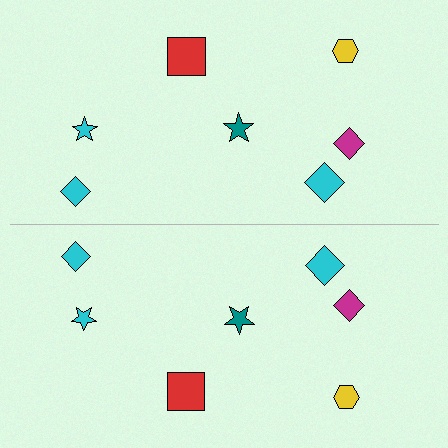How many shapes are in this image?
There are 14 shapes in this image.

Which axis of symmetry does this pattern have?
The pattern has a horizontal axis of symmetry running through the center of the image.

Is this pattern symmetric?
Yes, this pattern has bilateral (reflection) symmetry.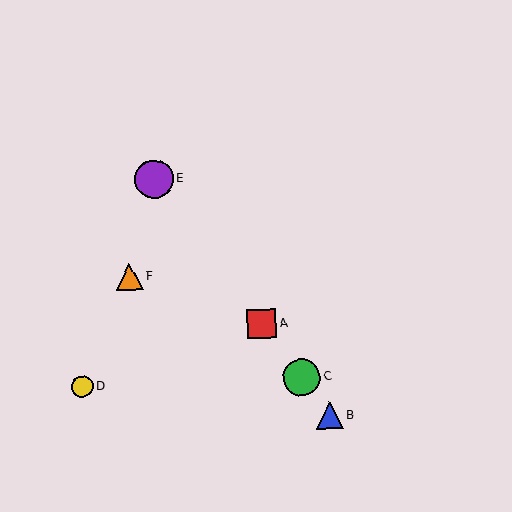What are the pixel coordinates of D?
Object D is at (82, 387).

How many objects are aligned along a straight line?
4 objects (A, B, C, E) are aligned along a straight line.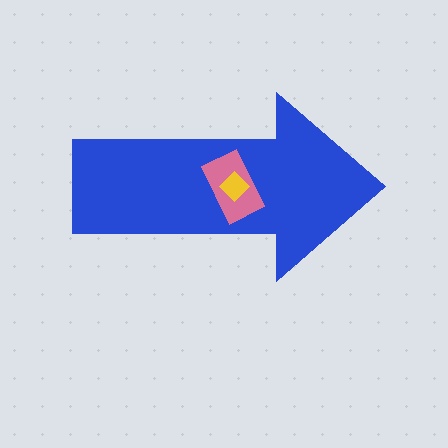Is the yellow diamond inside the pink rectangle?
Yes.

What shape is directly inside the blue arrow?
The pink rectangle.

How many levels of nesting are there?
3.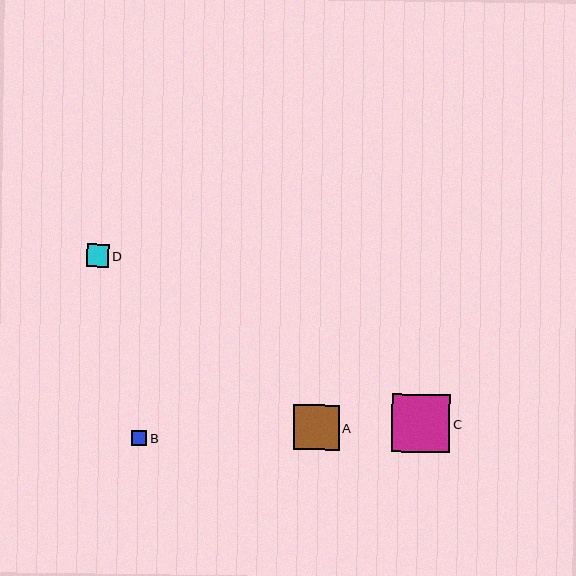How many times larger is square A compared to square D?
Square A is approximately 2.0 times the size of square D.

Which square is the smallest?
Square B is the smallest with a size of approximately 15 pixels.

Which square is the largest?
Square C is the largest with a size of approximately 58 pixels.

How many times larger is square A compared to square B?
Square A is approximately 3.0 times the size of square B.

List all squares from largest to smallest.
From largest to smallest: C, A, D, B.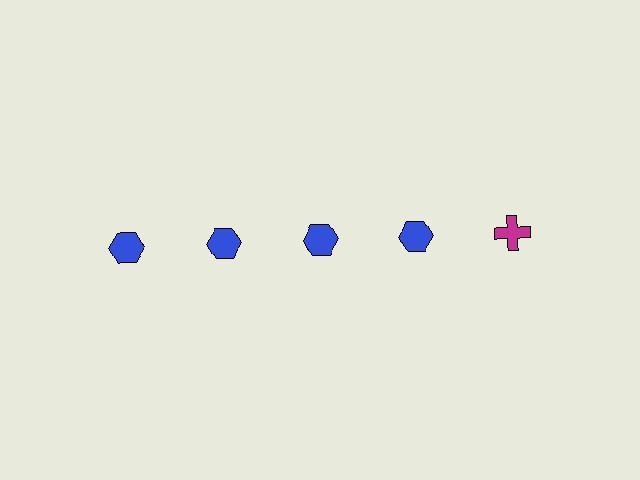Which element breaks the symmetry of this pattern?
The magenta cross in the top row, rightmost column breaks the symmetry. All other shapes are blue hexagons.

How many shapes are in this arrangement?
There are 5 shapes arranged in a grid pattern.